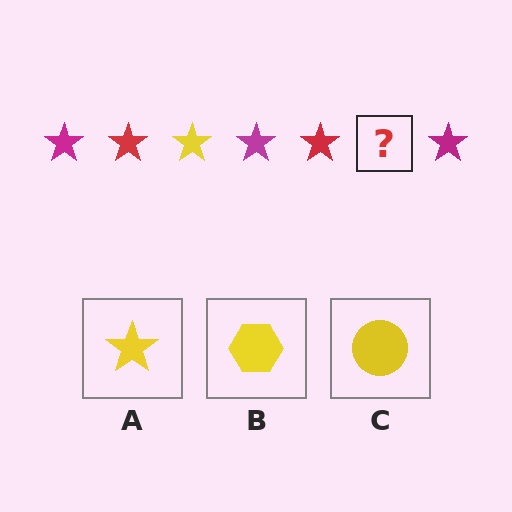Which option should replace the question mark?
Option A.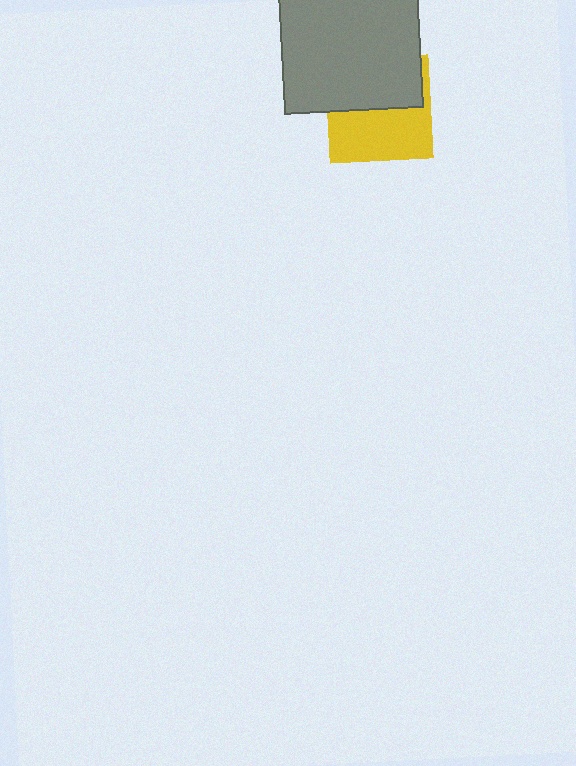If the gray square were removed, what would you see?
You would see the complete yellow square.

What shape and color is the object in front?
The object in front is a gray square.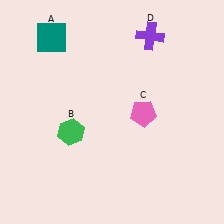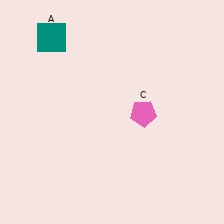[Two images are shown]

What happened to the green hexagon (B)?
The green hexagon (B) was removed in Image 2. It was in the bottom-left area of Image 1.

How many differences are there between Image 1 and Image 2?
There are 2 differences between the two images.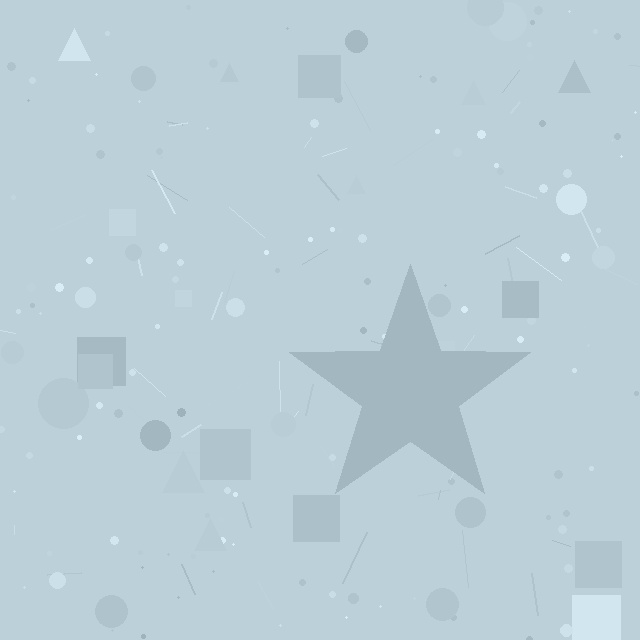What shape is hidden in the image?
A star is hidden in the image.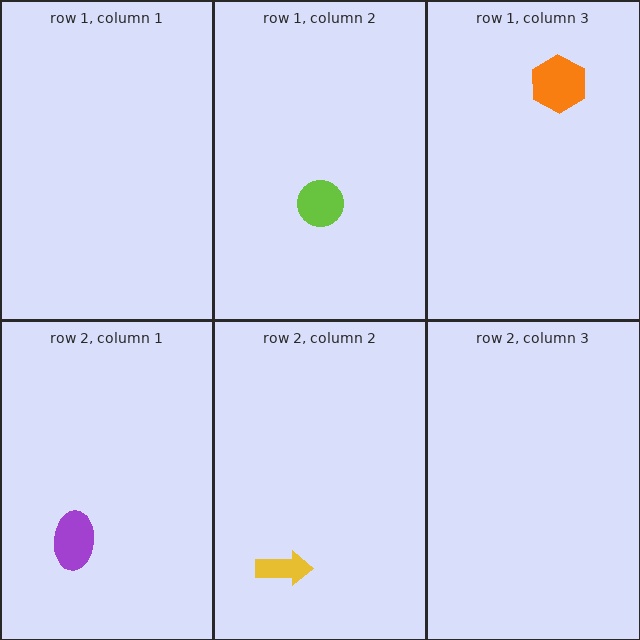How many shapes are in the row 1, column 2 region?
1.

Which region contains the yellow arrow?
The row 2, column 2 region.